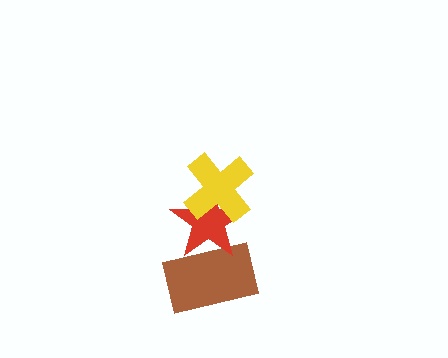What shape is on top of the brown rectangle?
The red star is on top of the brown rectangle.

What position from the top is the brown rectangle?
The brown rectangle is 3rd from the top.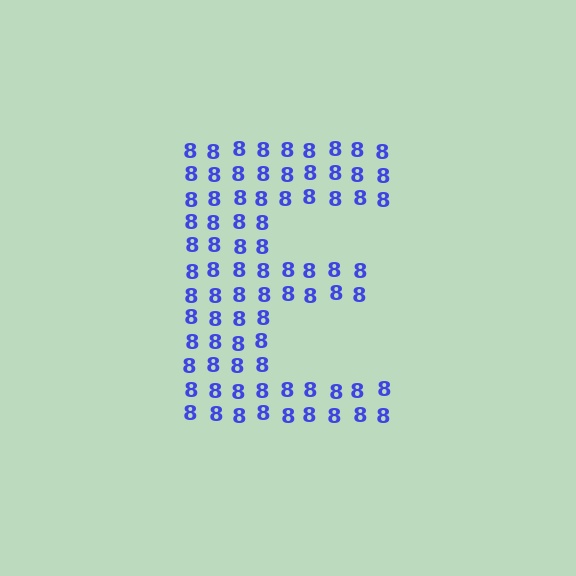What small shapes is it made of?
It is made of small digit 8's.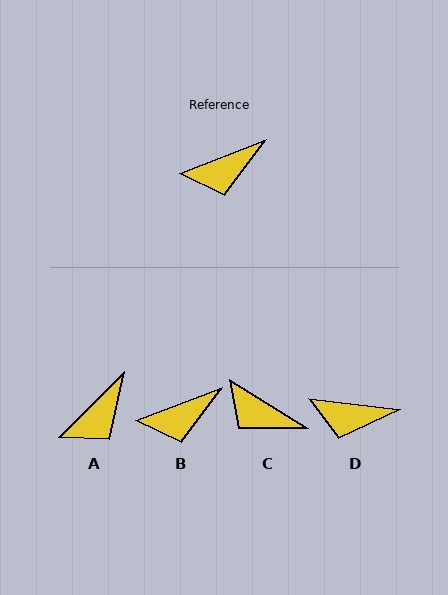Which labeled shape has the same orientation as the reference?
B.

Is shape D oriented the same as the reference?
No, it is off by about 28 degrees.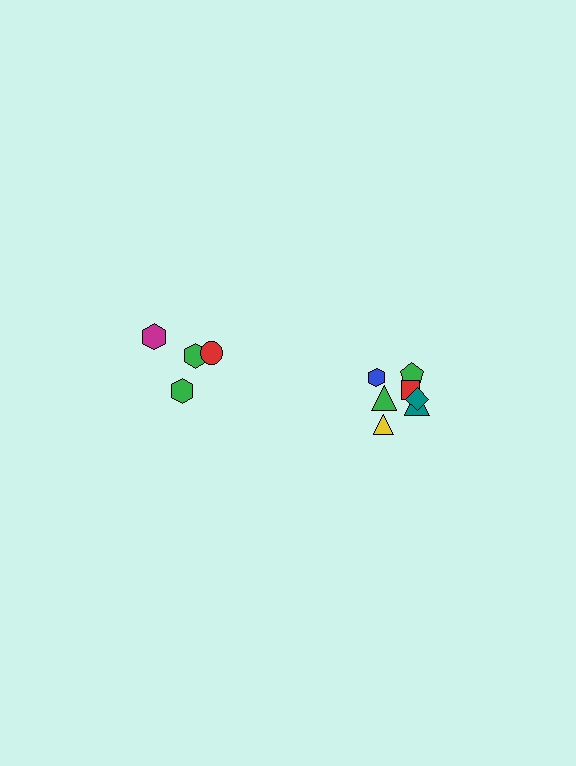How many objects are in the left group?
There are 4 objects.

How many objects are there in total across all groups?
There are 11 objects.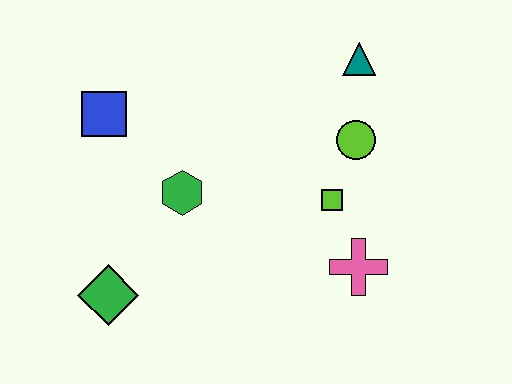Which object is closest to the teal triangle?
The lime circle is closest to the teal triangle.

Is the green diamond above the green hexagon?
No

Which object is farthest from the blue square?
The pink cross is farthest from the blue square.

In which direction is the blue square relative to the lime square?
The blue square is to the left of the lime square.